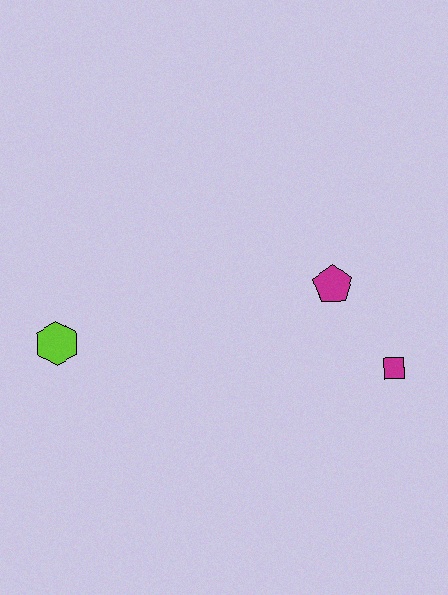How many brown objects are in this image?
There are no brown objects.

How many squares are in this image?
There is 1 square.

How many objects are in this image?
There are 3 objects.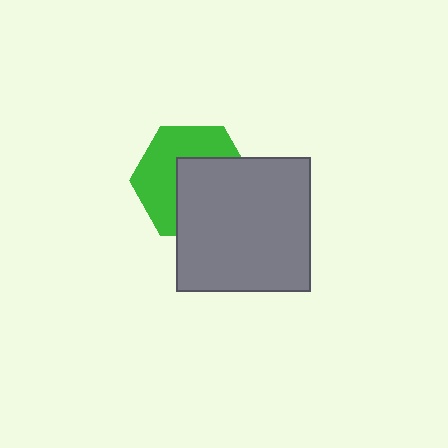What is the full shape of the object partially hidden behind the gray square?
The partially hidden object is a green hexagon.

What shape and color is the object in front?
The object in front is a gray square.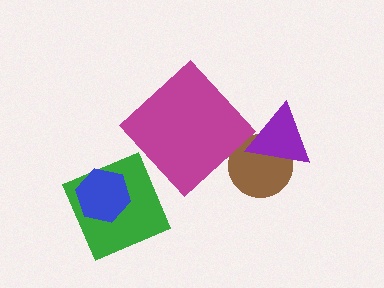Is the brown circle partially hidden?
Yes, it is partially covered by another shape.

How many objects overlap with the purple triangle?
1 object overlaps with the purple triangle.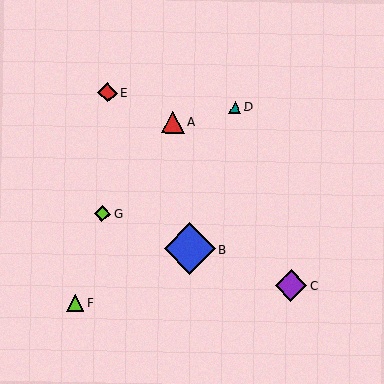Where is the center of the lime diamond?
The center of the lime diamond is at (102, 214).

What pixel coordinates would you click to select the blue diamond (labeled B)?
Click at (190, 249) to select the blue diamond B.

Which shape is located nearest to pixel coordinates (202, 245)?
The blue diamond (labeled B) at (190, 249) is nearest to that location.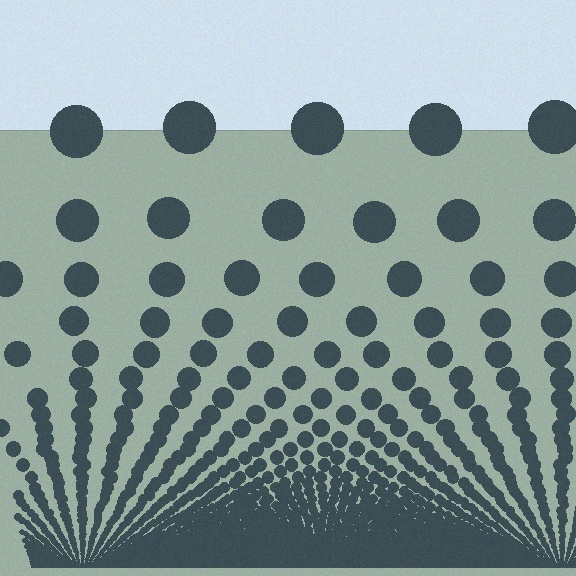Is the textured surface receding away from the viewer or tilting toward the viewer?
The surface appears to tilt toward the viewer. Texture elements get larger and sparser toward the top.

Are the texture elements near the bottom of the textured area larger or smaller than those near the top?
Smaller. The gradient is inverted — elements near the bottom are smaller and denser.